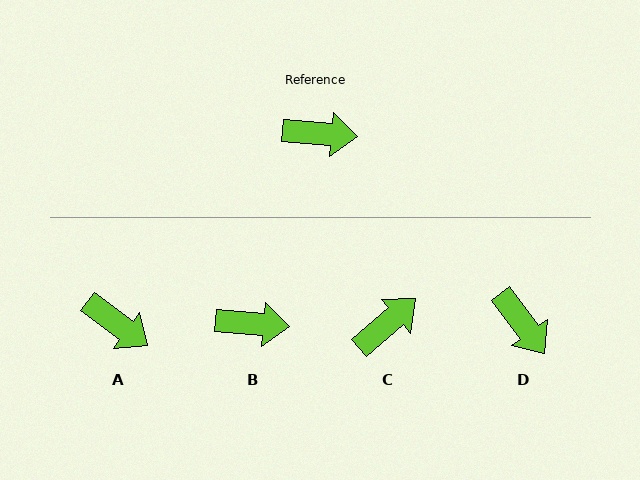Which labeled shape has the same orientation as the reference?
B.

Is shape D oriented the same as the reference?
No, it is off by about 49 degrees.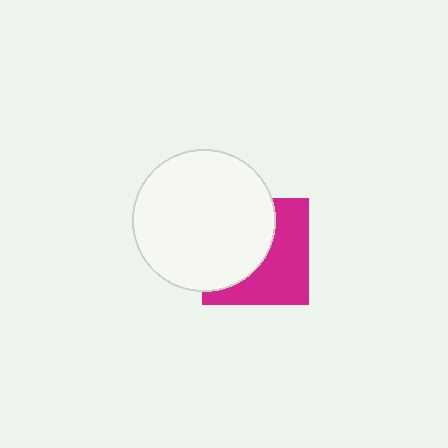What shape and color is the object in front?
The object in front is a white circle.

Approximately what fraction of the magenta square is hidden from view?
Roughly 51% of the magenta square is hidden behind the white circle.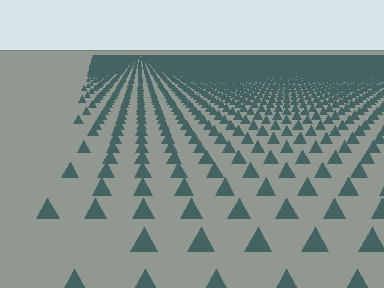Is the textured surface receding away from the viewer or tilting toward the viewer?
The surface is receding away from the viewer. Texture elements get smaller and denser toward the top.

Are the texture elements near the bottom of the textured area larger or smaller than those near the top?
Larger. Near the bottom, elements are closer to the viewer and appear at a bigger on-screen size.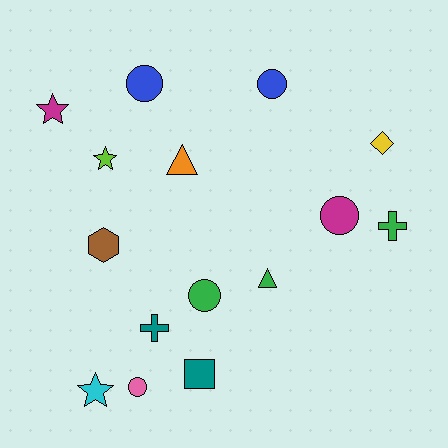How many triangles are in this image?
There are 2 triangles.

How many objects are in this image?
There are 15 objects.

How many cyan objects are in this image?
There is 1 cyan object.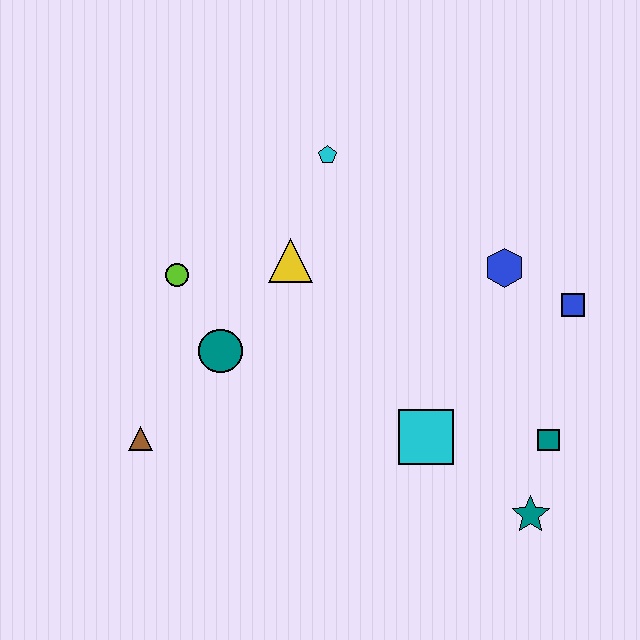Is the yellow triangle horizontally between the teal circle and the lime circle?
No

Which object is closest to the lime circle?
The teal circle is closest to the lime circle.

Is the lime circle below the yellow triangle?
Yes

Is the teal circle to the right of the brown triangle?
Yes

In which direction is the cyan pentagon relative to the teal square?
The cyan pentagon is above the teal square.